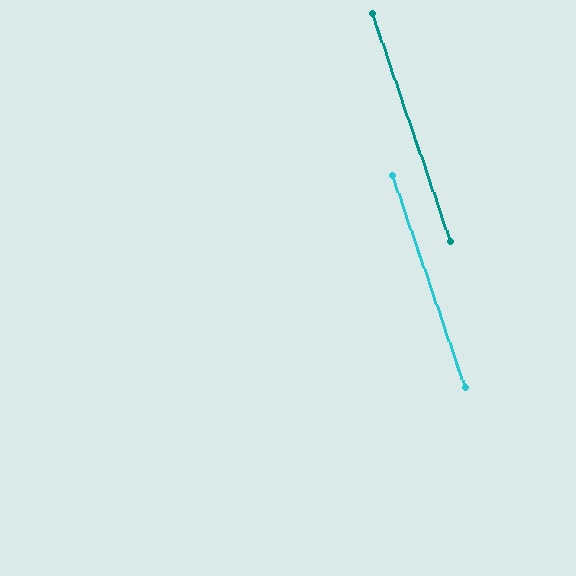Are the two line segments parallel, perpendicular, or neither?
Parallel — their directions differ by only 0.0°.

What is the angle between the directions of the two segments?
Approximately 0 degrees.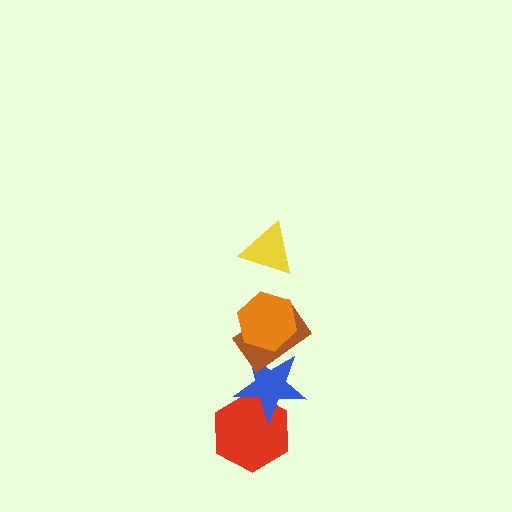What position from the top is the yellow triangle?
The yellow triangle is 1st from the top.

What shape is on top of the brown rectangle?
The orange hexagon is on top of the brown rectangle.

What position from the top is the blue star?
The blue star is 4th from the top.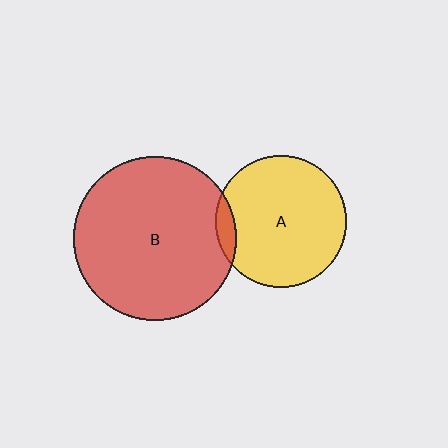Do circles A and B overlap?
Yes.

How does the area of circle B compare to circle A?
Approximately 1.5 times.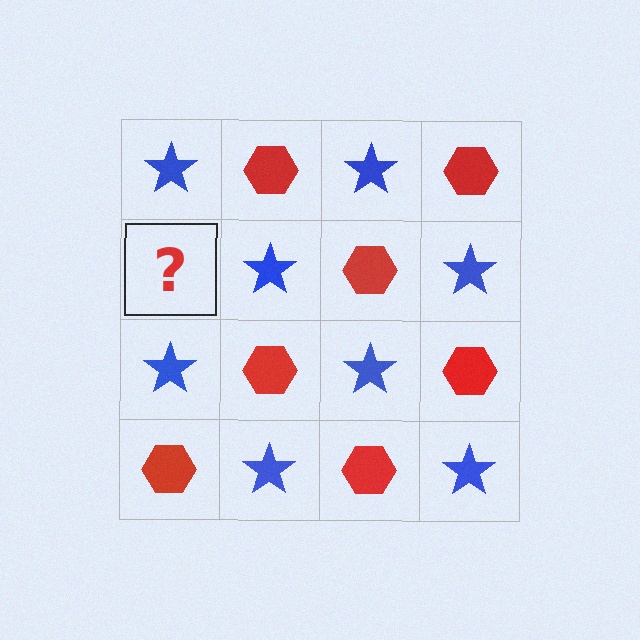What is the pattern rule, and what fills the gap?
The rule is that it alternates blue star and red hexagon in a checkerboard pattern. The gap should be filled with a red hexagon.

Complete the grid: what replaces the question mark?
The question mark should be replaced with a red hexagon.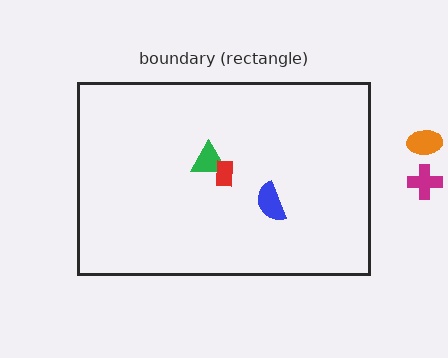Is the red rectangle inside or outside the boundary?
Inside.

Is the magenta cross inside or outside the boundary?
Outside.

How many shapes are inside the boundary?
3 inside, 2 outside.